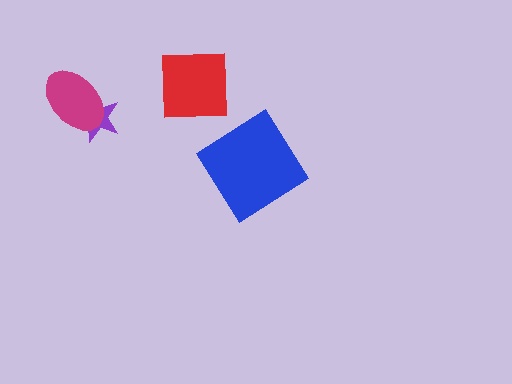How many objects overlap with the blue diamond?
0 objects overlap with the blue diamond.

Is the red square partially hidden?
No, no other shape covers it.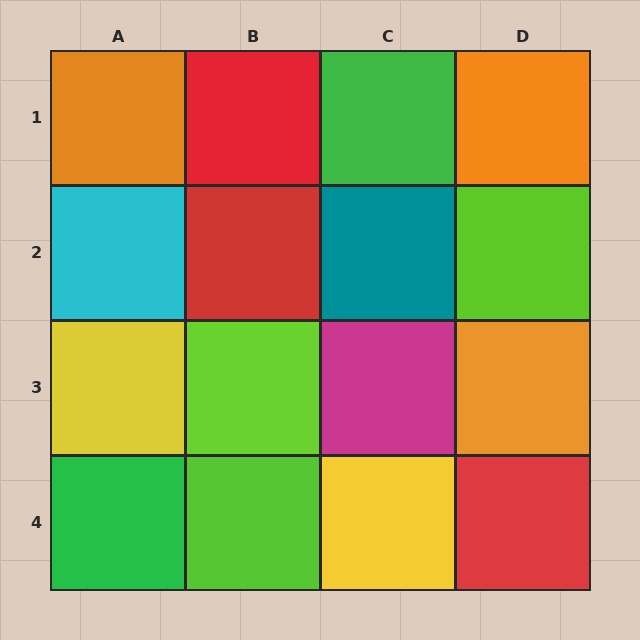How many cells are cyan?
1 cell is cyan.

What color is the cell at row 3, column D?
Orange.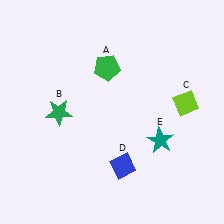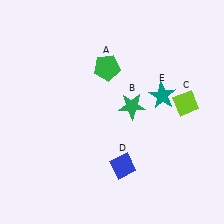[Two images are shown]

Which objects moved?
The objects that moved are: the green star (B), the teal star (E).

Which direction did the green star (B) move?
The green star (B) moved right.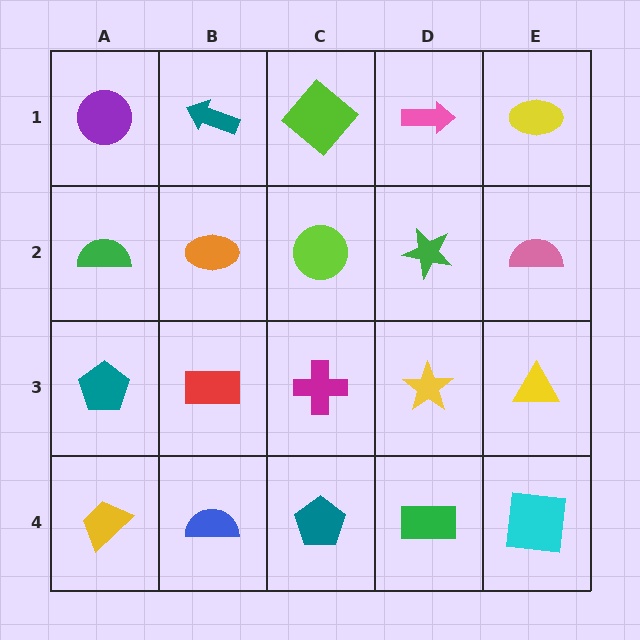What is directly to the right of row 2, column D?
A pink semicircle.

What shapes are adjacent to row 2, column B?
A teal arrow (row 1, column B), a red rectangle (row 3, column B), a green semicircle (row 2, column A), a lime circle (row 2, column C).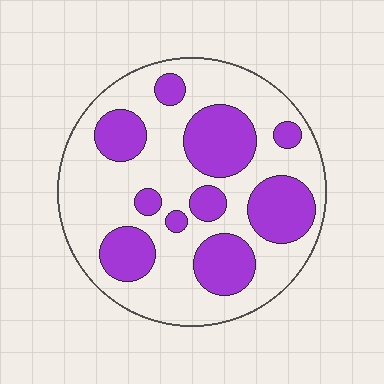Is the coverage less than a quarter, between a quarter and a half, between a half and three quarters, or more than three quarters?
Between a quarter and a half.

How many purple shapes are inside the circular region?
10.